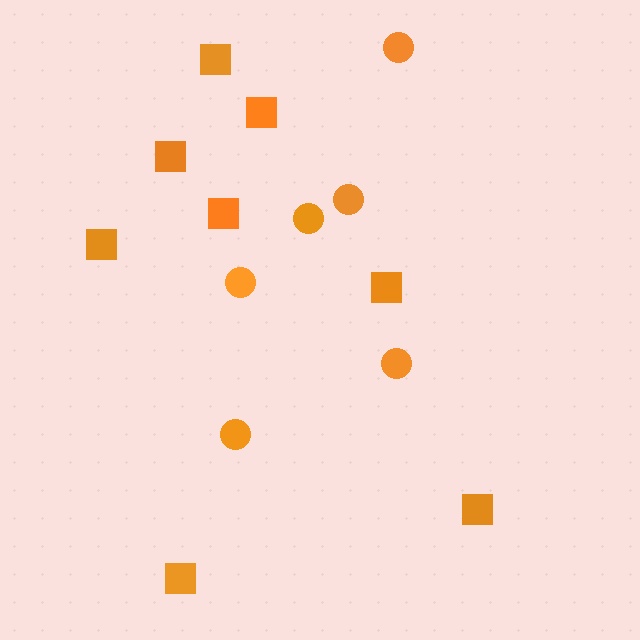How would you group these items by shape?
There are 2 groups: one group of circles (6) and one group of squares (8).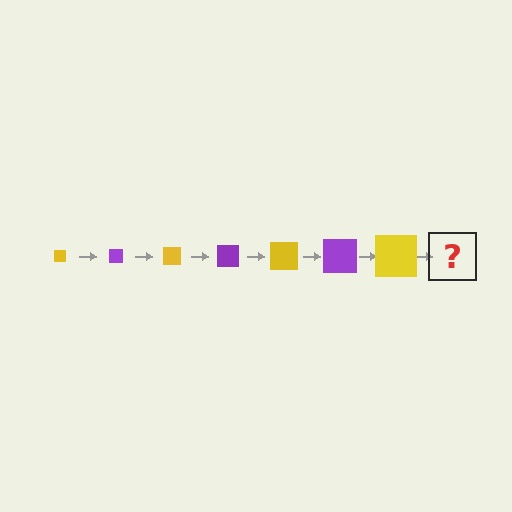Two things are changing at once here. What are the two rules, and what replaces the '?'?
The two rules are that the square grows larger each step and the color cycles through yellow and purple. The '?' should be a purple square, larger than the previous one.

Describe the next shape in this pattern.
It should be a purple square, larger than the previous one.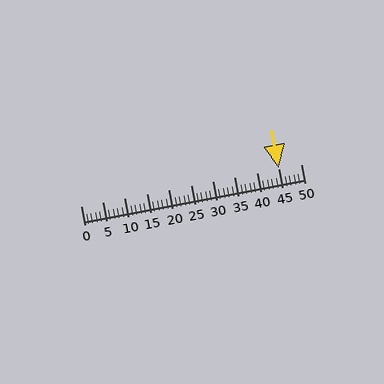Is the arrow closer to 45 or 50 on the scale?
The arrow is closer to 45.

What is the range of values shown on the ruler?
The ruler shows values from 0 to 50.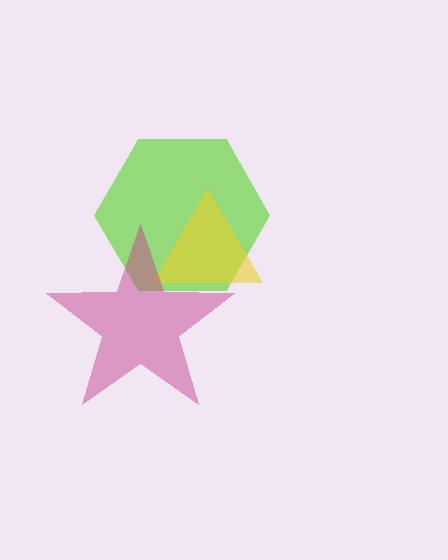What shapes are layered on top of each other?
The layered shapes are: a lime hexagon, a yellow triangle, a magenta star.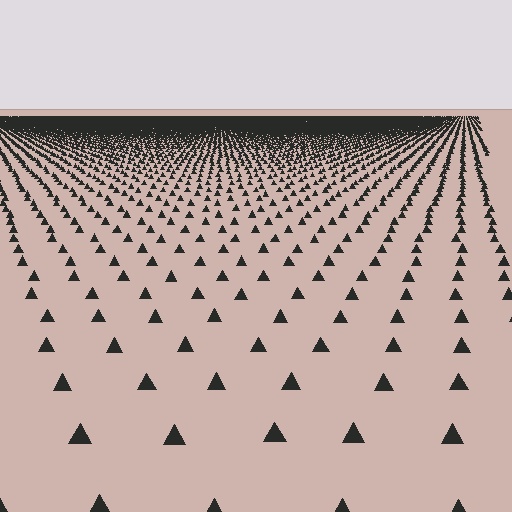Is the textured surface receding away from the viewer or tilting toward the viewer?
The surface is receding away from the viewer. Texture elements get smaller and denser toward the top.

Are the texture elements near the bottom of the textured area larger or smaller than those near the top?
Larger. Near the bottom, elements are closer to the viewer and appear at a bigger on-screen size.